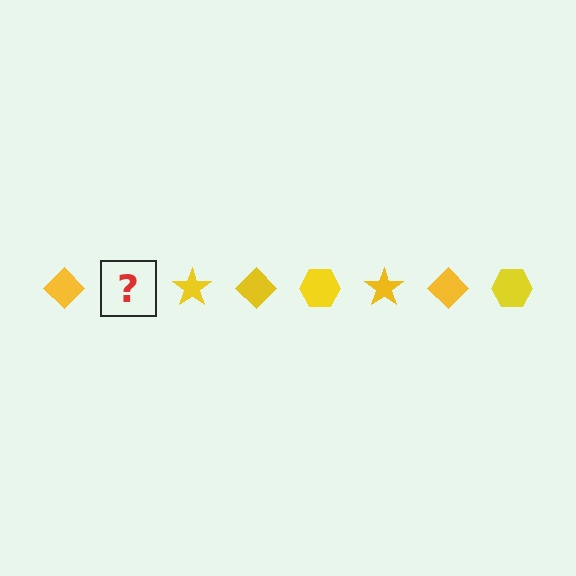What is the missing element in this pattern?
The missing element is a yellow hexagon.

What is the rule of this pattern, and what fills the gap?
The rule is that the pattern cycles through diamond, hexagon, star shapes in yellow. The gap should be filled with a yellow hexagon.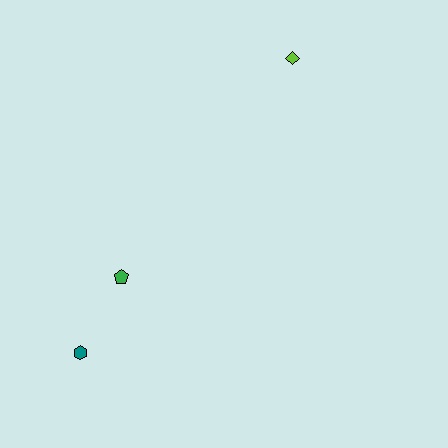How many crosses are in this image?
There are no crosses.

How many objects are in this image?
There are 3 objects.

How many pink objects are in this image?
There are no pink objects.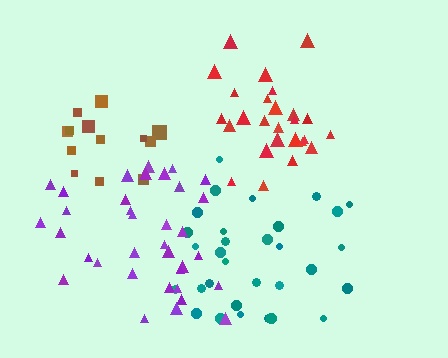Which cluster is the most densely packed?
Red.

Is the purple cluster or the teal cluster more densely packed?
Purple.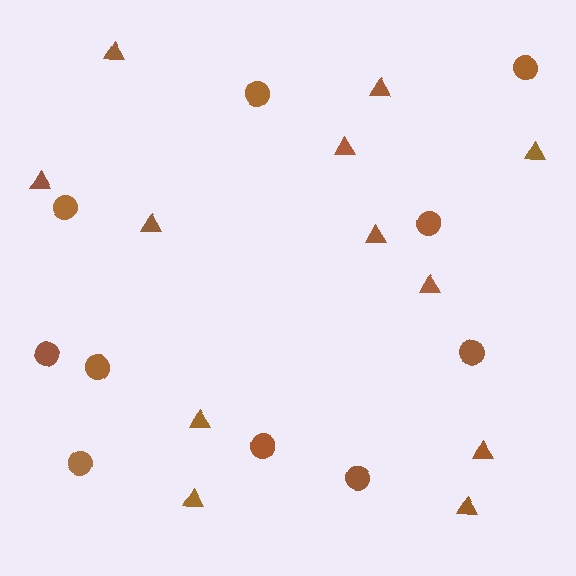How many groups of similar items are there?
There are 2 groups: one group of triangles (12) and one group of circles (10).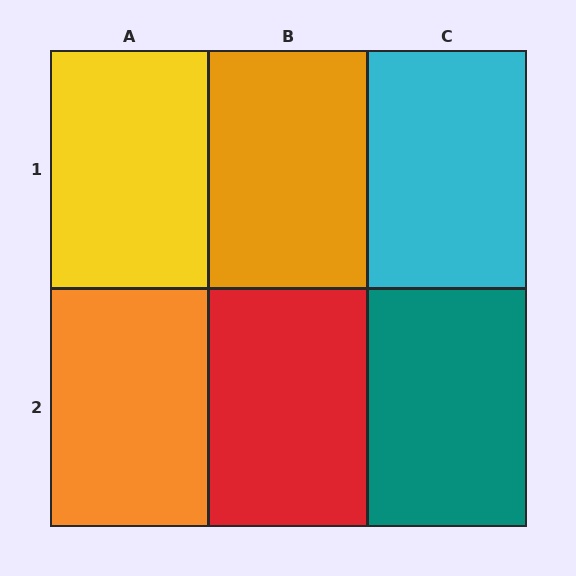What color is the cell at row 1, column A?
Yellow.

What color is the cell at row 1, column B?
Orange.